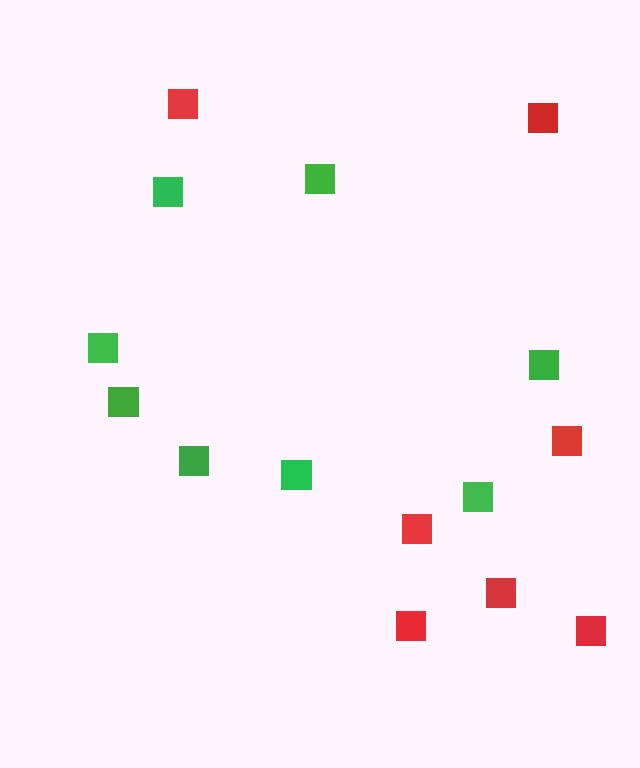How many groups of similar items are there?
There are 2 groups: one group of red squares (7) and one group of green squares (8).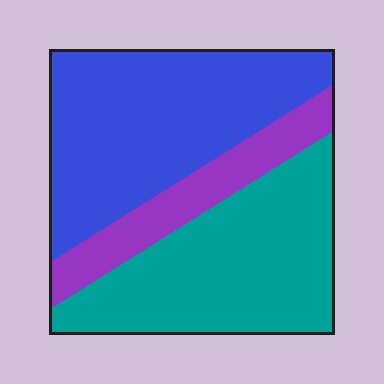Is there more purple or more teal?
Teal.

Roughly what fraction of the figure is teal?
Teal takes up between a quarter and a half of the figure.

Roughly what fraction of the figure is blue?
Blue takes up about two fifths (2/5) of the figure.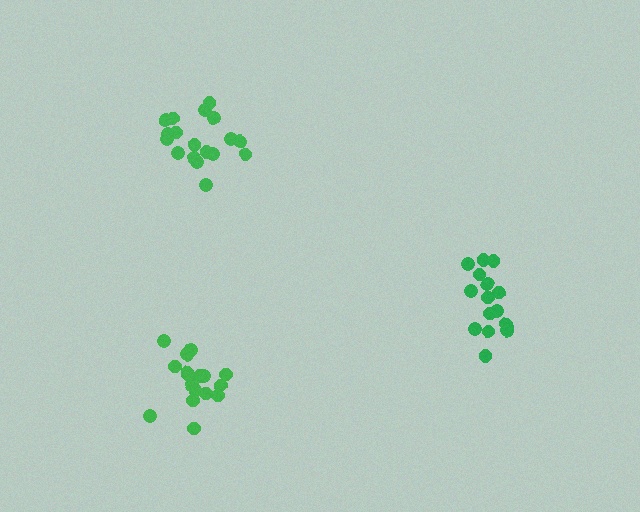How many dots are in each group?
Group 1: 17 dots, Group 2: 16 dots, Group 3: 18 dots (51 total).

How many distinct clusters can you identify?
There are 3 distinct clusters.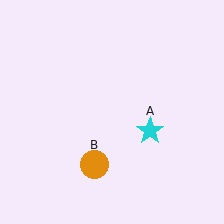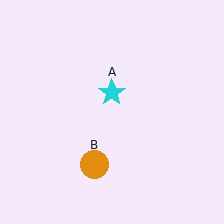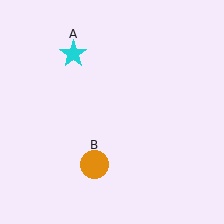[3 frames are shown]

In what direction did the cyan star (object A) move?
The cyan star (object A) moved up and to the left.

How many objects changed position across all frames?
1 object changed position: cyan star (object A).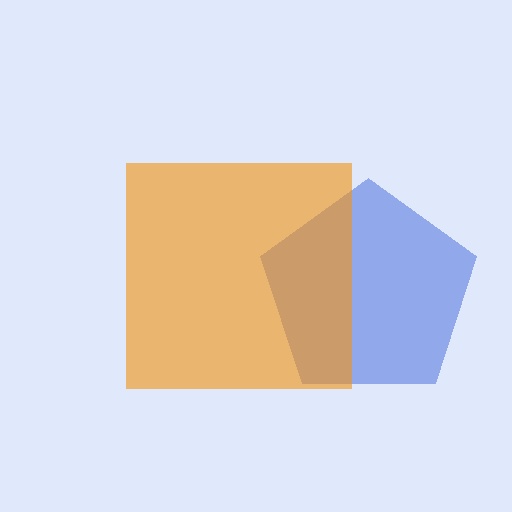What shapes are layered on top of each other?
The layered shapes are: a blue pentagon, an orange square.